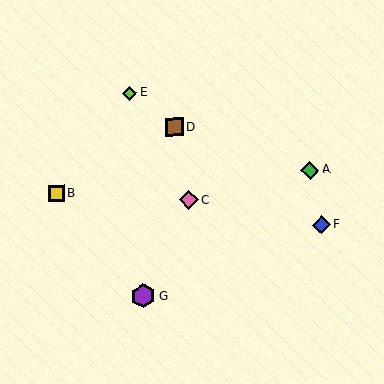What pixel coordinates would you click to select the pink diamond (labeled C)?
Click at (189, 200) to select the pink diamond C.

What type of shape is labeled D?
Shape D is a brown square.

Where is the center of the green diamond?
The center of the green diamond is at (310, 170).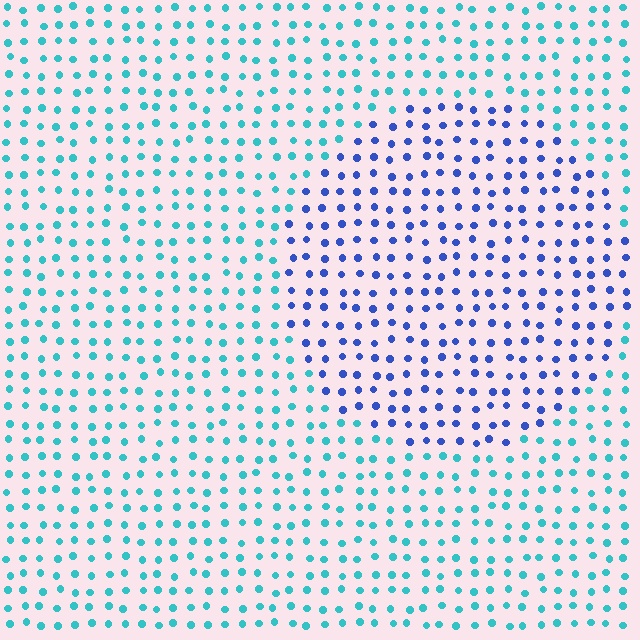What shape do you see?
I see a circle.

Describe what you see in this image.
The image is filled with small cyan elements in a uniform arrangement. A circle-shaped region is visible where the elements are tinted to a slightly different hue, forming a subtle color boundary.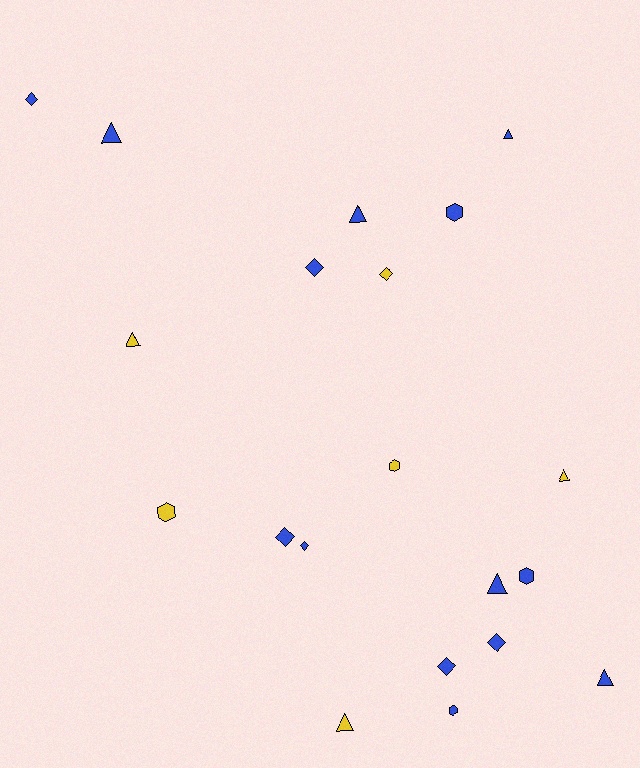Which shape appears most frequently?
Triangle, with 8 objects.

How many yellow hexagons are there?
There are 2 yellow hexagons.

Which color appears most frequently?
Blue, with 14 objects.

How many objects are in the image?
There are 20 objects.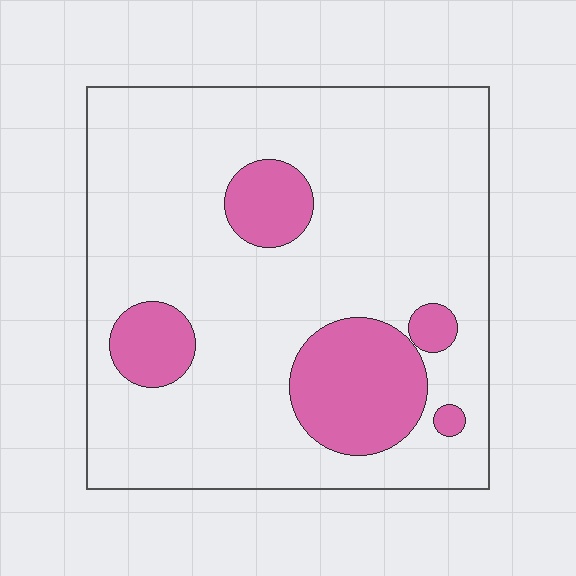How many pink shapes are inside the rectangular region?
5.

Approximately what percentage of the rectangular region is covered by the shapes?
Approximately 20%.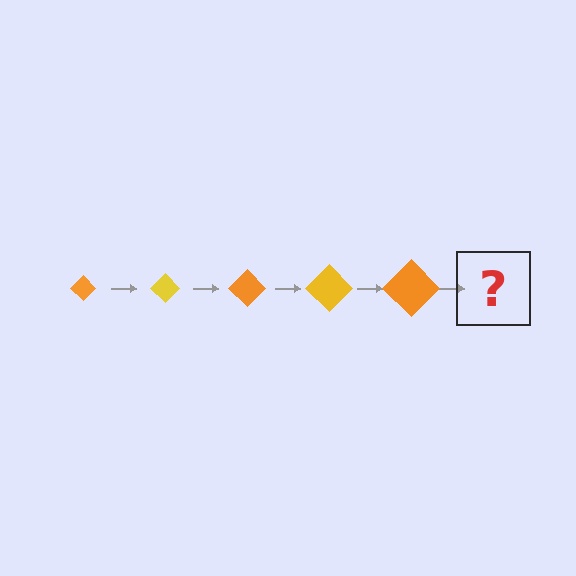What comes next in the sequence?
The next element should be a yellow diamond, larger than the previous one.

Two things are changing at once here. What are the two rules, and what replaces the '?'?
The two rules are that the diamond grows larger each step and the color cycles through orange and yellow. The '?' should be a yellow diamond, larger than the previous one.